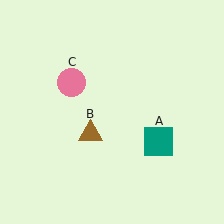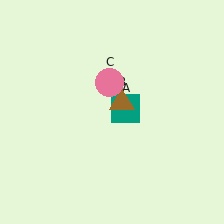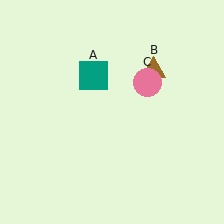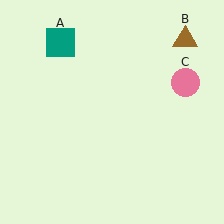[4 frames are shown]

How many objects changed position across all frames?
3 objects changed position: teal square (object A), brown triangle (object B), pink circle (object C).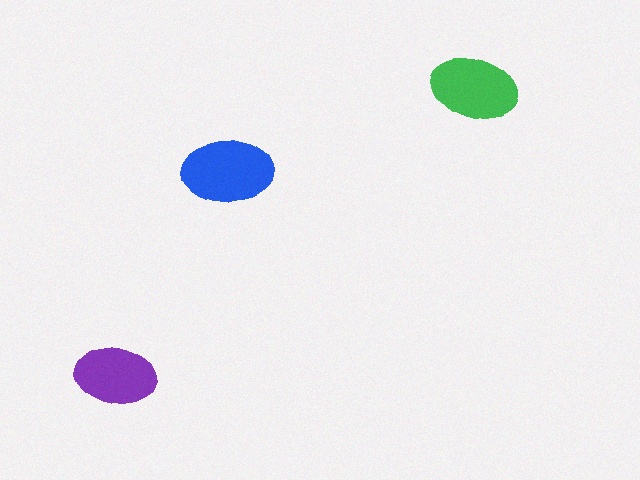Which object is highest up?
The green ellipse is topmost.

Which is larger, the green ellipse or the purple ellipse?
The green one.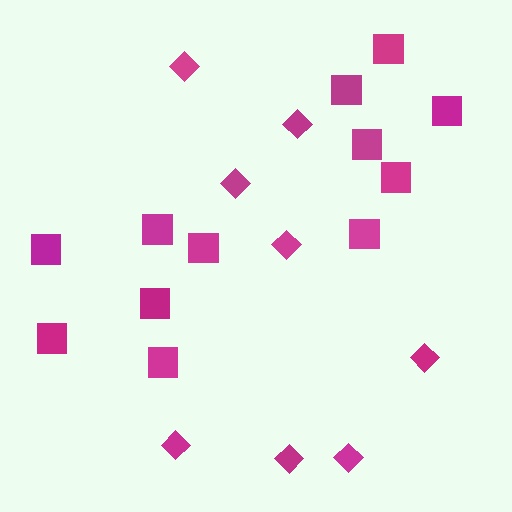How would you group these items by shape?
There are 2 groups: one group of squares (12) and one group of diamonds (8).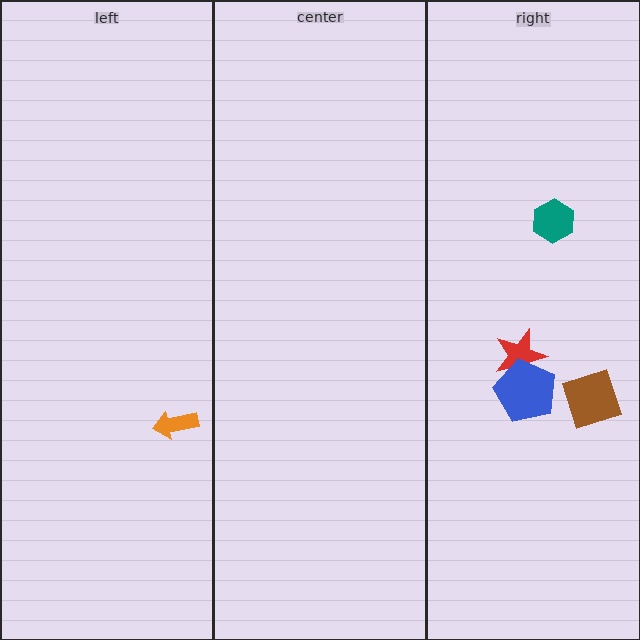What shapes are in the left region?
The orange arrow.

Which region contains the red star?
The right region.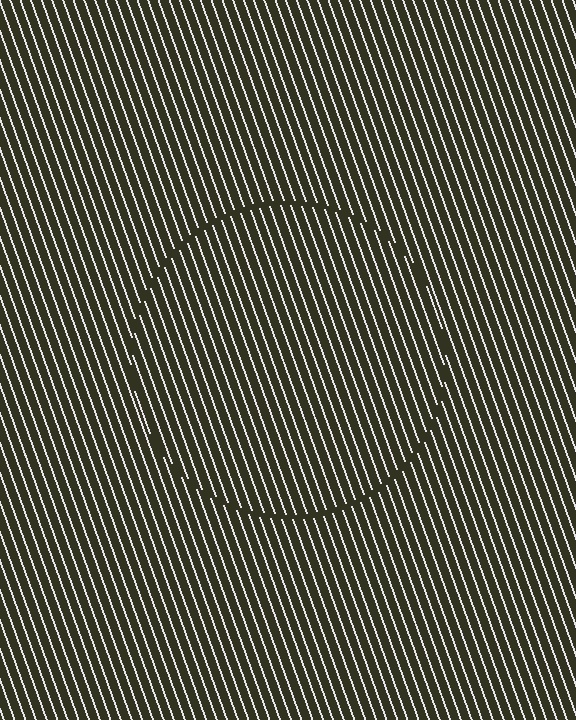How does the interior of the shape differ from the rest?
The interior of the shape contains the same grating, shifted by half a period — the contour is defined by the phase discontinuity where line-ends from the inner and outer gratings abut.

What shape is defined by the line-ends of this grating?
An illusory circle. The interior of the shape contains the same grating, shifted by half a period — the contour is defined by the phase discontinuity where line-ends from the inner and outer gratings abut.